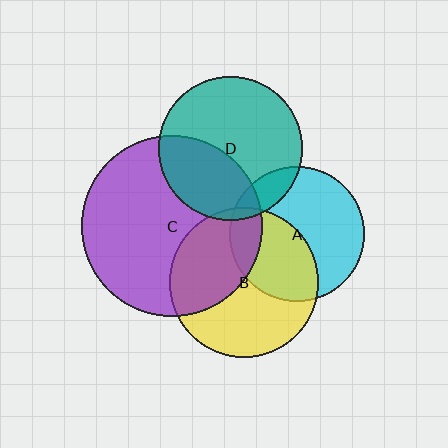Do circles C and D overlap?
Yes.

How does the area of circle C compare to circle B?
Approximately 1.5 times.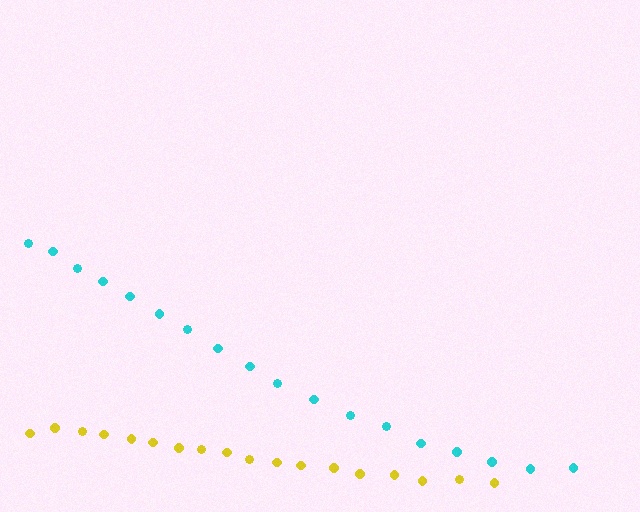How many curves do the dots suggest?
There are 2 distinct paths.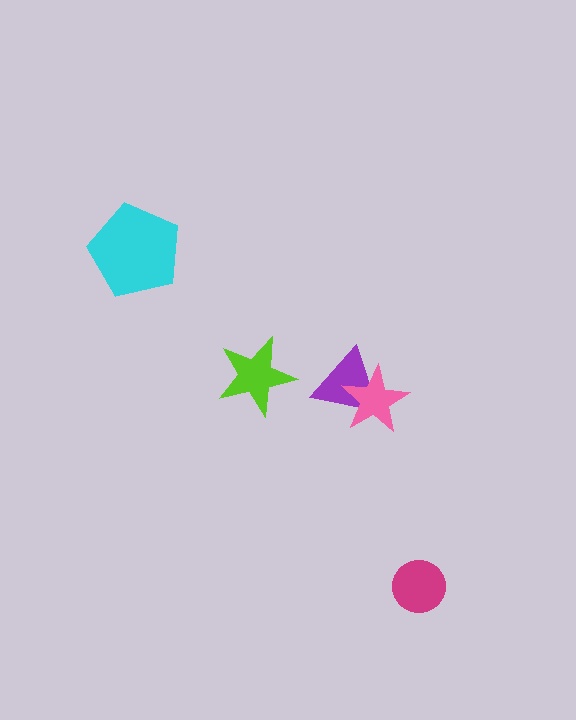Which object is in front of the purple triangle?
The pink star is in front of the purple triangle.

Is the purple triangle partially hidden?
Yes, it is partially covered by another shape.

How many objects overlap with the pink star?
1 object overlaps with the pink star.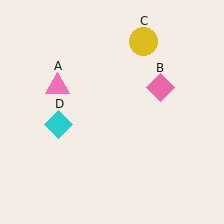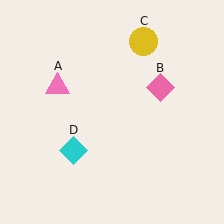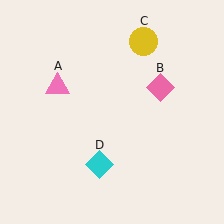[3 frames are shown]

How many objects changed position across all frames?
1 object changed position: cyan diamond (object D).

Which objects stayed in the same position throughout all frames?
Pink triangle (object A) and pink diamond (object B) and yellow circle (object C) remained stationary.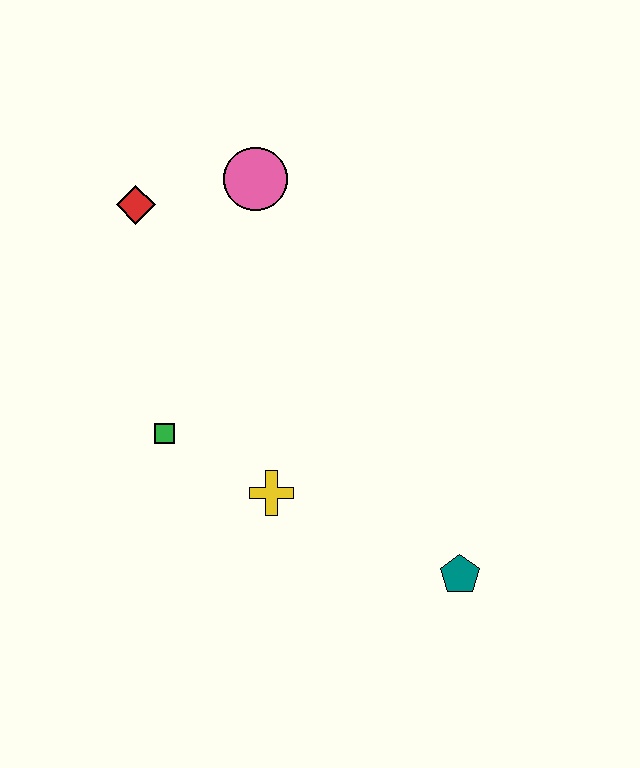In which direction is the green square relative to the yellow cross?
The green square is to the left of the yellow cross.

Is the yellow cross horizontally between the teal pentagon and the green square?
Yes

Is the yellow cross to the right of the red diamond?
Yes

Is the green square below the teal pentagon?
No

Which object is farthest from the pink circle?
The teal pentagon is farthest from the pink circle.